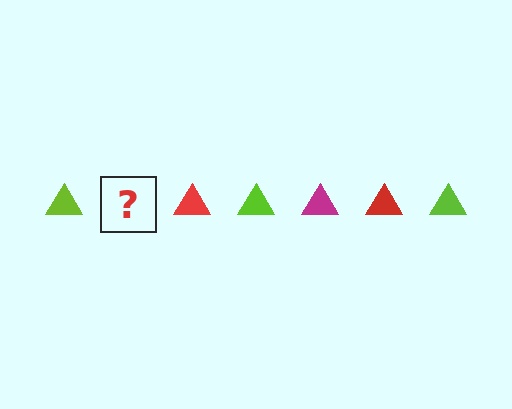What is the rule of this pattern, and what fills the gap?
The rule is that the pattern cycles through lime, magenta, red triangles. The gap should be filled with a magenta triangle.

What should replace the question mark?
The question mark should be replaced with a magenta triangle.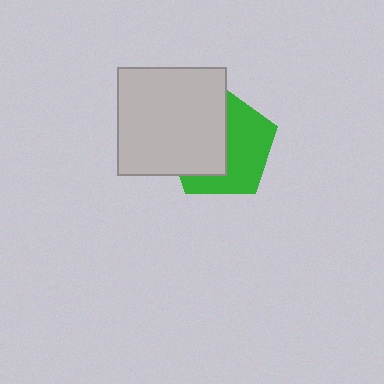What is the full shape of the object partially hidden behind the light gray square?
The partially hidden object is a green pentagon.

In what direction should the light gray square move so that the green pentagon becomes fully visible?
The light gray square should move left. That is the shortest direction to clear the overlap and leave the green pentagon fully visible.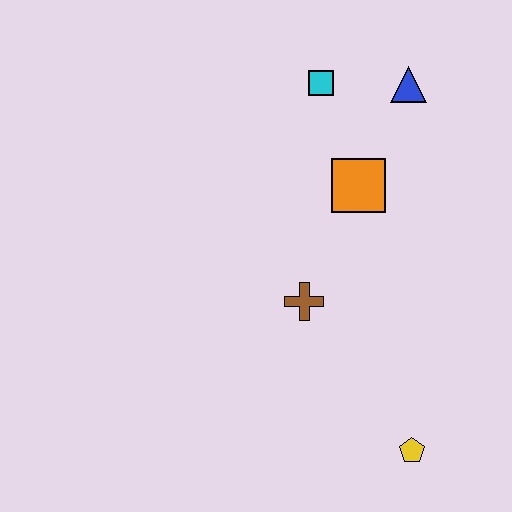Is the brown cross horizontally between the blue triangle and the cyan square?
No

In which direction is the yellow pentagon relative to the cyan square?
The yellow pentagon is below the cyan square.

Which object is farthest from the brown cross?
The blue triangle is farthest from the brown cross.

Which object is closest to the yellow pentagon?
The brown cross is closest to the yellow pentagon.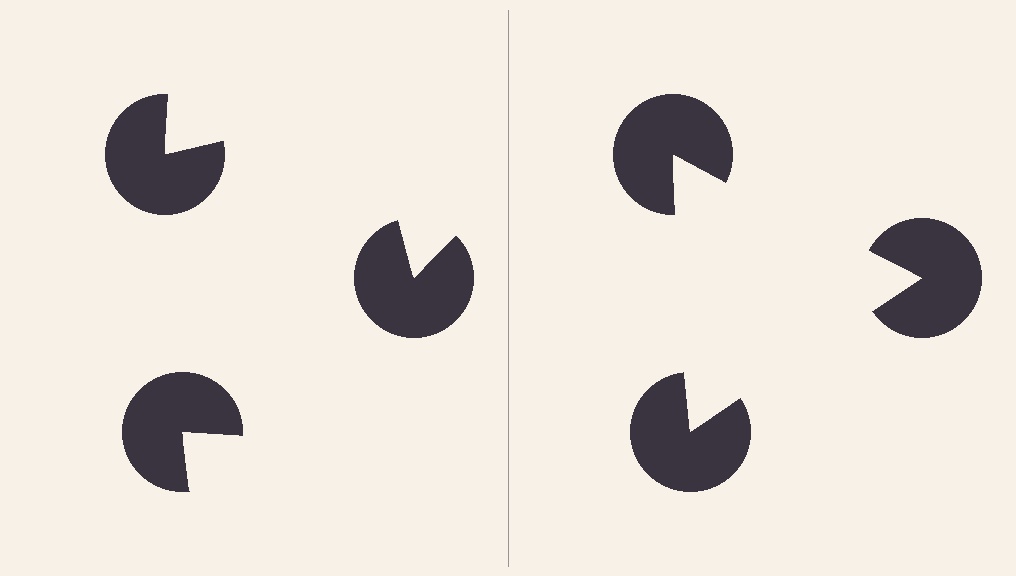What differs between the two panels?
The pac-man discs are positioned identically on both sides; only the wedge orientations differ. On the right they align to a triangle; on the left they are misaligned.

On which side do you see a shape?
An illusory triangle appears on the right side. On the left side the wedge cuts are rotated, so no coherent shape forms.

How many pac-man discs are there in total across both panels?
6 — 3 on each side.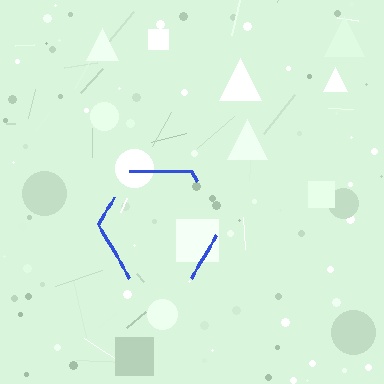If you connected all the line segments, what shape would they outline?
They would outline a hexagon.